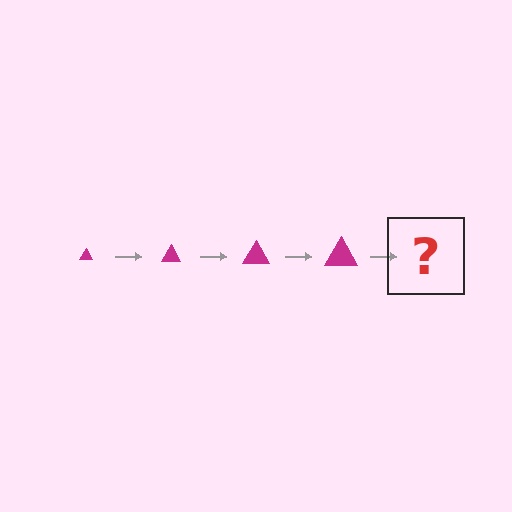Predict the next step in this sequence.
The next step is a magenta triangle, larger than the previous one.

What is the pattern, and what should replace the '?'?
The pattern is that the triangle gets progressively larger each step. The '?' should be a magenta triangle, larger than the previous one.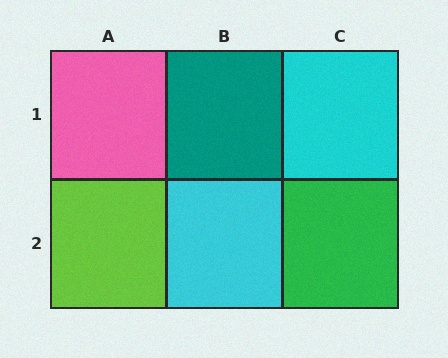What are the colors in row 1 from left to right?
Pink, teal, cyan.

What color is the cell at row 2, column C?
Green.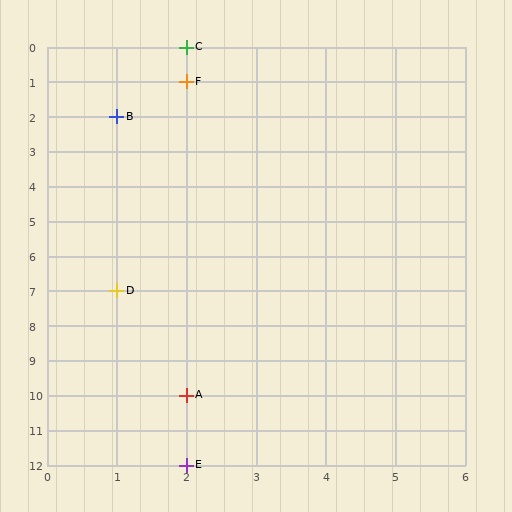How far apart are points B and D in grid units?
Points B and D are 5 rows apart.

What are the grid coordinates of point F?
Point F is at grid coordinates (2, 1).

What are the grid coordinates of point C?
Point C is at grid coordinates (2, 0).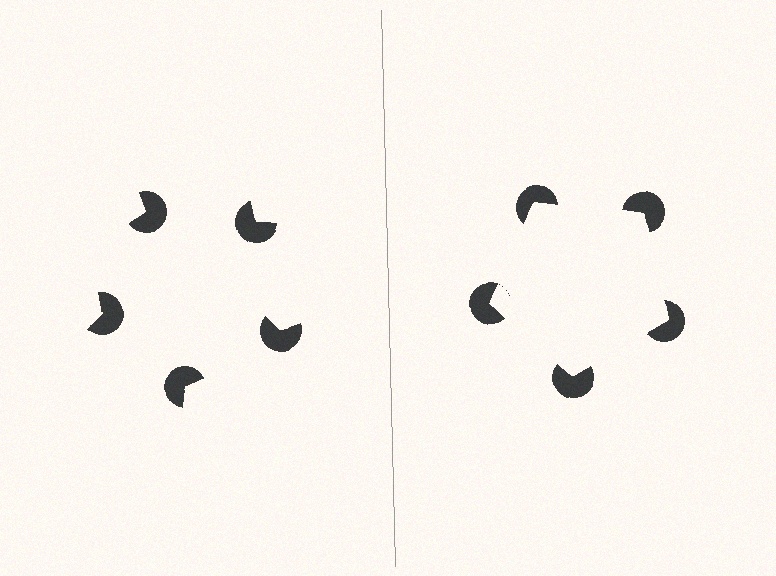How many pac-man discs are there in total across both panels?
10 — 5 on each side.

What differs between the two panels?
The pac-man discs are positioned identically on both sides; only the wedge orientations differ. On the right they align to a pentagon; on the left they are misaligned.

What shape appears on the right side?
An illusory pentagon.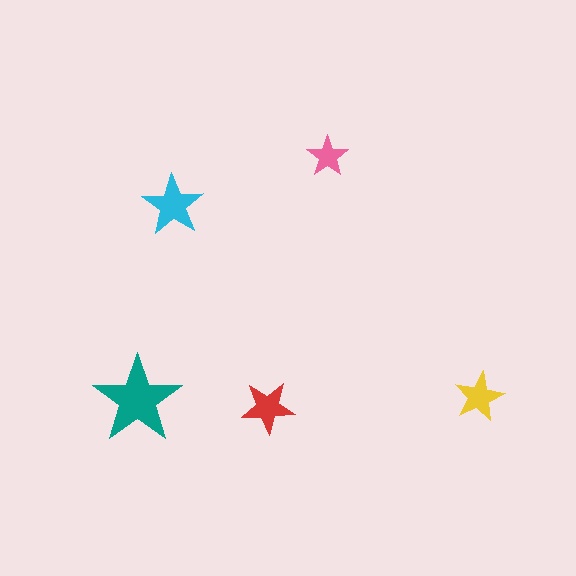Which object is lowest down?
The red star is bottommost.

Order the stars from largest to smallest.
the teal one, the cyan one, the red one, the yellow one, the pink one.